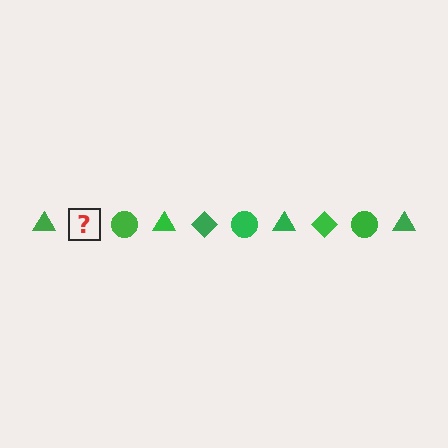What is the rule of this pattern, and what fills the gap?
The rule is that the pattern cycles through triangle, diamond, circle shapes in green. The gap should be filled with a green diamond.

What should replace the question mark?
The question mark should be replaced with a green diamond.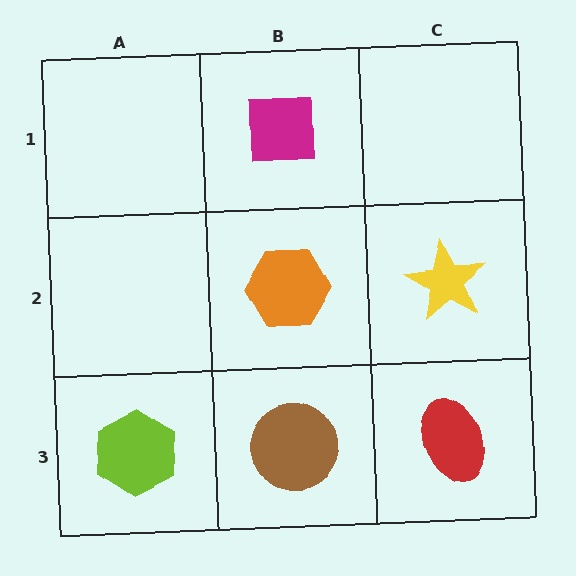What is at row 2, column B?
An orange hexagon.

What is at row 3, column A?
A lime hexagon.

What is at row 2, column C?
A yellow star.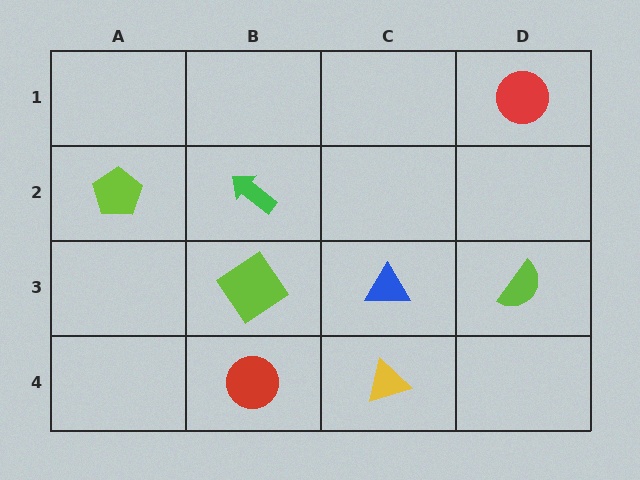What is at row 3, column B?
A lime diamond.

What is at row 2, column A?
A lime pentagon.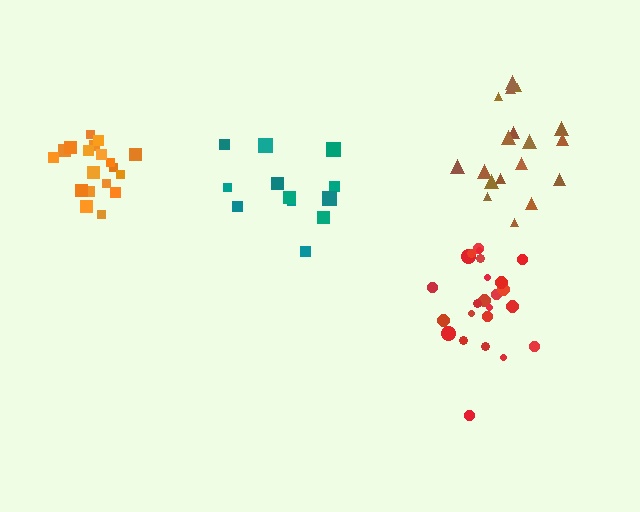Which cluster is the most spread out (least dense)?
Teal.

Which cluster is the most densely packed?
Orange.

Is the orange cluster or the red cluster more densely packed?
Orange.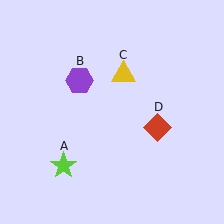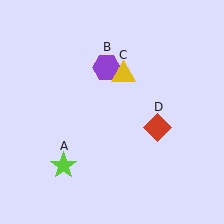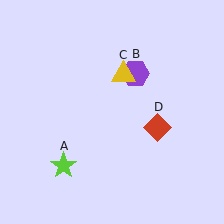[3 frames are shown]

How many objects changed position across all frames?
1 object changed position: purple hexagon (object B).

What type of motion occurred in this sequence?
The purple hexagon (object B) rotated clockwise around the center of the scene.